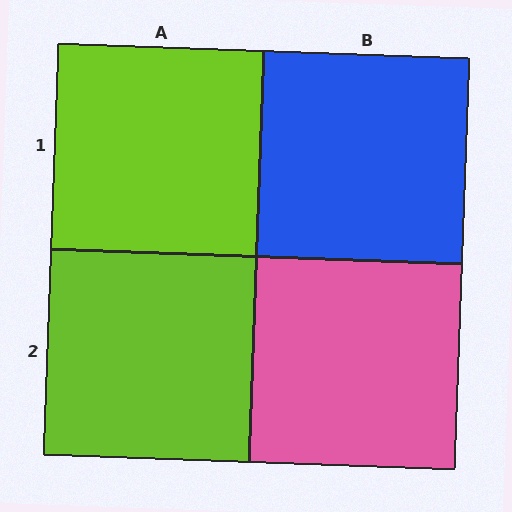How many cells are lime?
2 cells are lime.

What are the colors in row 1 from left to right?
Lime, blue.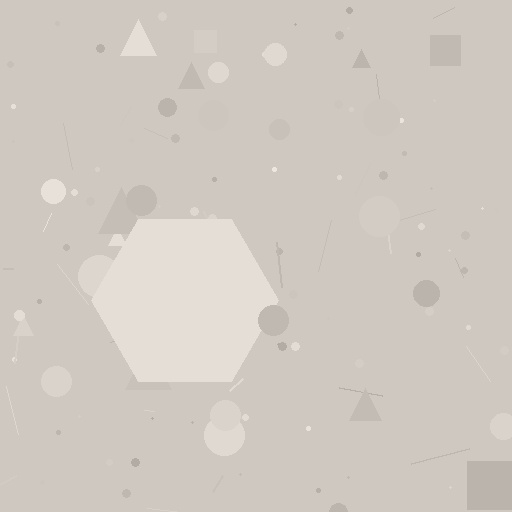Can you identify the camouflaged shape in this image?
The camouflaged shape is a hexagon.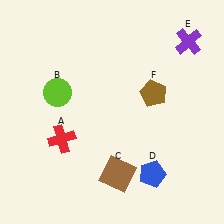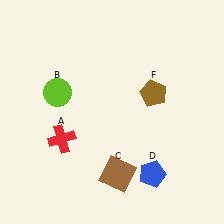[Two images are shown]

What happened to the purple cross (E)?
The purple cross (E) was removed in Image 2. It was in the top-right area of Image 1.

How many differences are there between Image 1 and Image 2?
There is 1 difference between the two images.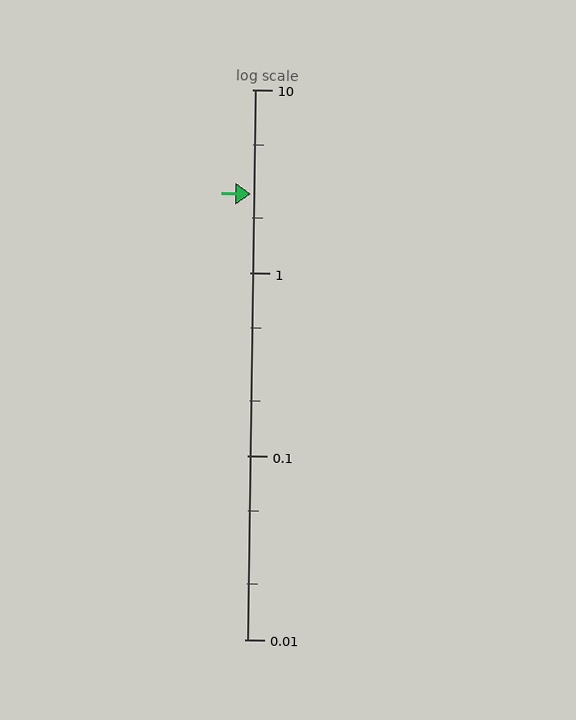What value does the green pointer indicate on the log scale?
The pointer indicates approximately 2.7.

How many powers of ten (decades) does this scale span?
The scale spans 3 decades, from 0.01 to 10.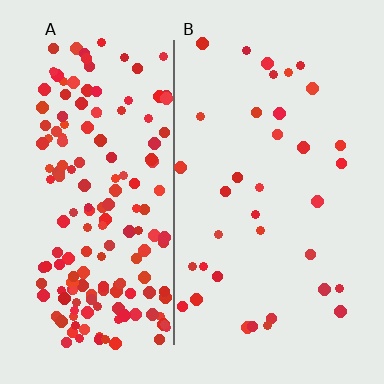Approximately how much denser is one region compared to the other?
Approximately 4.7× — region A over region B.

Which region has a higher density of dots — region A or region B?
A (the left).